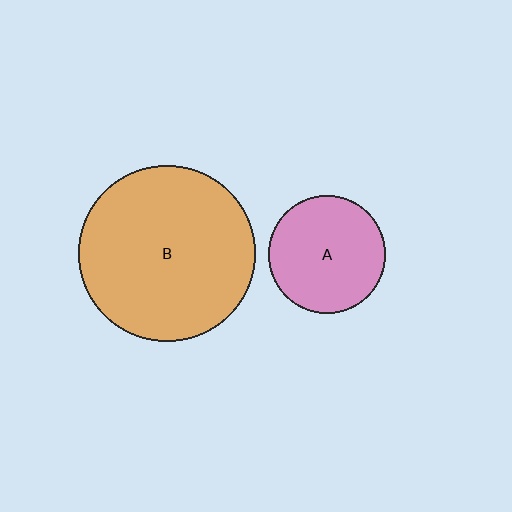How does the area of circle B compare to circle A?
Approximately 2.3 times.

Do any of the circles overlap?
No, none of the circles overlap.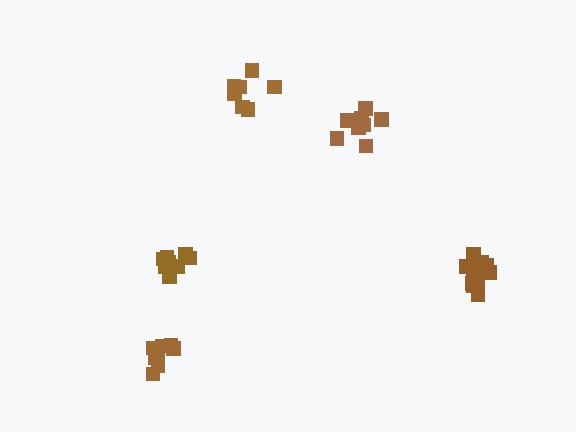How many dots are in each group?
Group 1: 11 dots, Group 2: 8 dots, Group 3: 8 dots, Group 4: 9 dots, Group 5: 8 dots (44 total).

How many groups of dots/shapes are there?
There are 5 groups.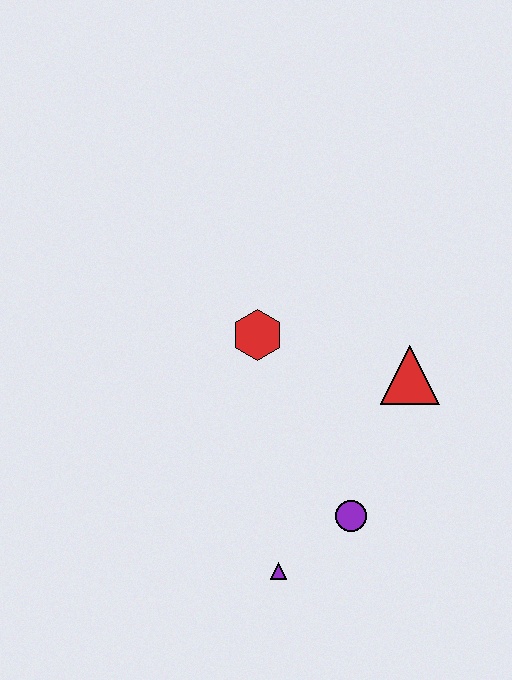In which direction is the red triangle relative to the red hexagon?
The red triangle is to the right of the red hexagon.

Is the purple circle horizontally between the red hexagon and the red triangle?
Yes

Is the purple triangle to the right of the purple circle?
No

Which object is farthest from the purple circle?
The red hexagon is farthest from the purple circle.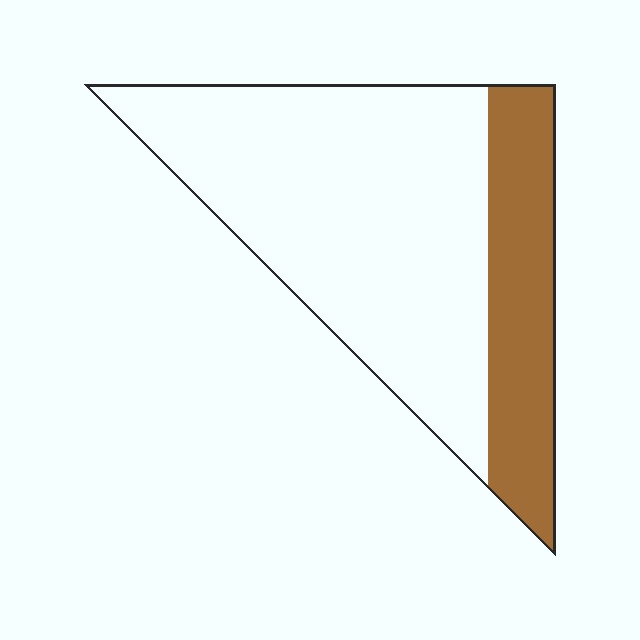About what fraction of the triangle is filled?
About one quarter (1/4).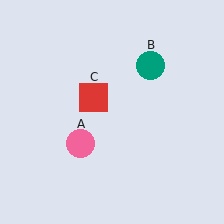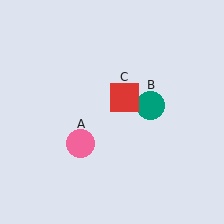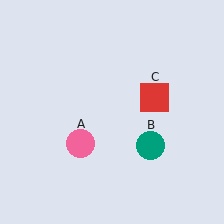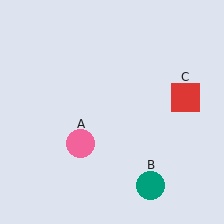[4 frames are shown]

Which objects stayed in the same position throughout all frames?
Pink circle (object A) remained stationary.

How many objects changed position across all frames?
2 objects changed position: teal circle (object B), red square (object C).